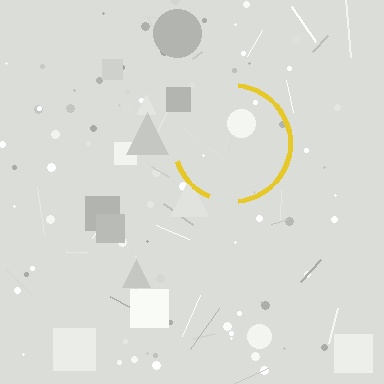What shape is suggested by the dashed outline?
The dashed outline suggests a circle.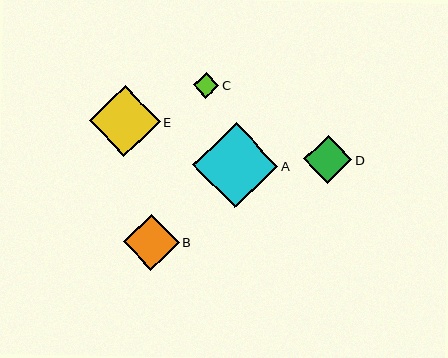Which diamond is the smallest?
Diamond C is the smallest with a size of approximately 26 pixels.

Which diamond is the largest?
Diamond A is the largest with a size of approximately 85 pixels.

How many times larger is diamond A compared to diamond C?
Diamond A is approximately 3.3 times the size of diamond C.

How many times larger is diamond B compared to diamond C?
Diamond B is approximately 2.2 times the size of diamond C.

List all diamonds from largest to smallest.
From largest to smallest: A, E, B, D, C.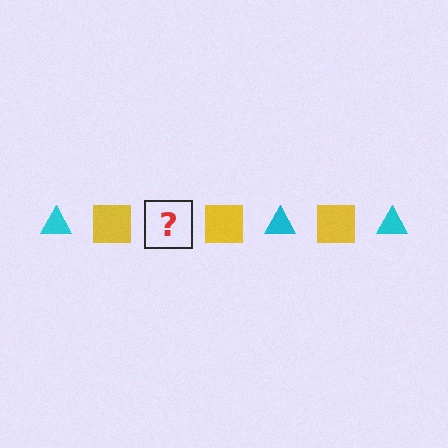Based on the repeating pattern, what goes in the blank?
The blank should be a cyan triangle.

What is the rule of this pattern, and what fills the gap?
The rule is that the pattern alternates between cyan triangle and yellow square. The gap should be filled with a cyan triangle.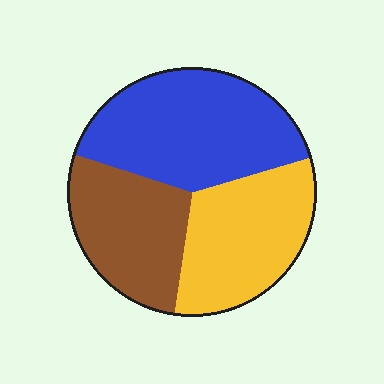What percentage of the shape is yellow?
Yellow takes up about one third (1/3) of the shape.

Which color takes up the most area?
Blue, at roughly 40%.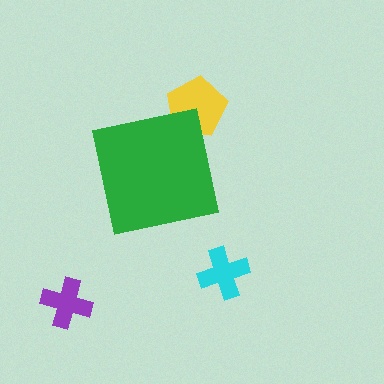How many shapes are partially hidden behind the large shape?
1 shape is partially hidden.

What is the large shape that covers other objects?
A green square.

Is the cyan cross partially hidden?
No, the cyan cross is fully visible.